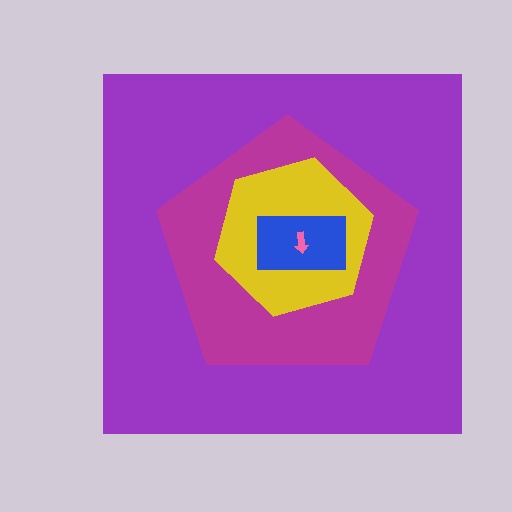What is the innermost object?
The pink arrow.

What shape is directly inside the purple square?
The magenta pentagon.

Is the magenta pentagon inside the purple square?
Yes.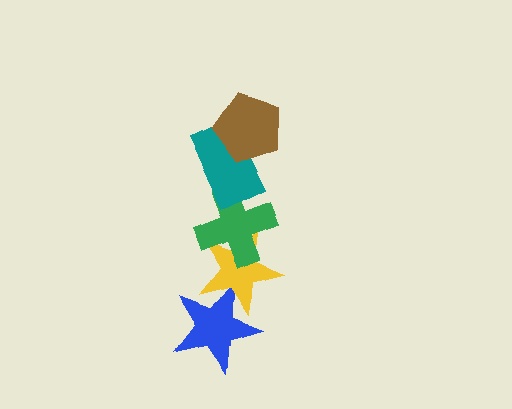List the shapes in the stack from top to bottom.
From top to bottom: the brown pentagon, the teal rectangle, the green cross, the yellow star, the blue star.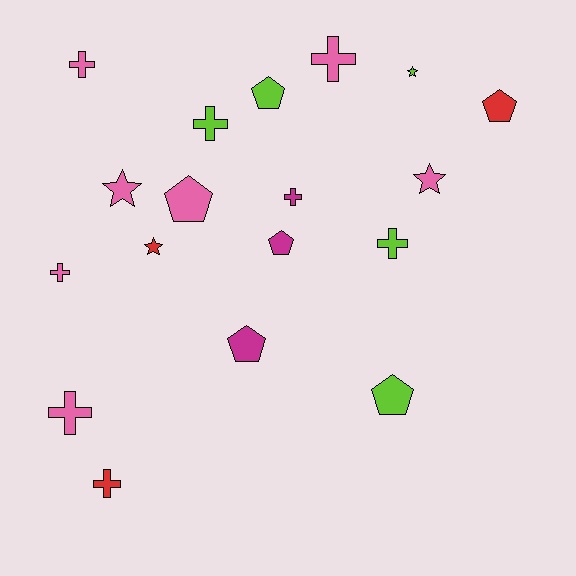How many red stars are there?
There is 1 red star.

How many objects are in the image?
There are 18 objects.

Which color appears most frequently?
Pink, with 7 objects.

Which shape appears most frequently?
Cross, with 8 objects.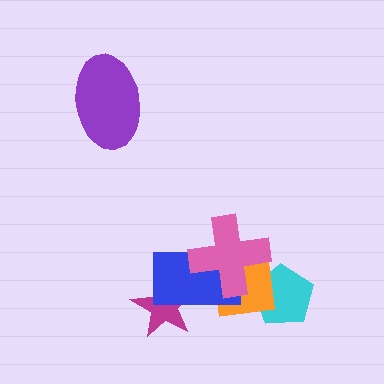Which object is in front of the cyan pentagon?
The orange square is in front of the cyan pentagon.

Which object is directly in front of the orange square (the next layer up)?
The blue rectangle is directly in front of the orange square.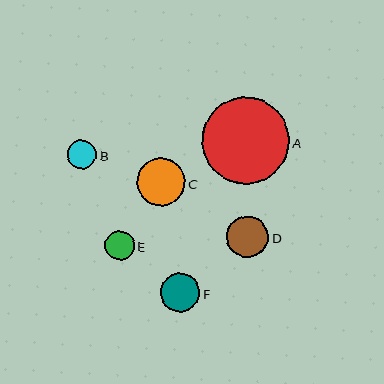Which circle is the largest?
Circle A is the largest with a size of approximately 88 pixels.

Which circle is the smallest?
Circle B is the smallest with a size of approximately 29 pixels.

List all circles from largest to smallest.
From largest to smallest: A, C, D, F, E, B.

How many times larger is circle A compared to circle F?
Circle A is approximately 2.3 times the size of circle F.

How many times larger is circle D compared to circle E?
Circle D is approximately 1.4 times the size of circle E.